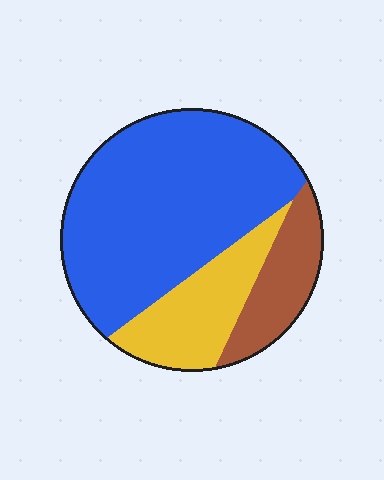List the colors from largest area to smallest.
From largest to smallest: blue, yellow, brown.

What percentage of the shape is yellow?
Yellow takes up less than a quarter of the shape.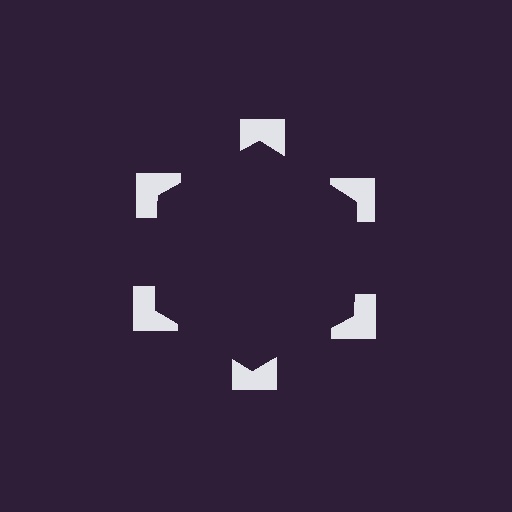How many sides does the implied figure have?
6 sides.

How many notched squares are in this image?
There are 6 — one at each vertex of the illusory hexagon.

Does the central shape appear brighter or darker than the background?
It typically appears slightly darker than the background, even though no actual brightness change is drawn.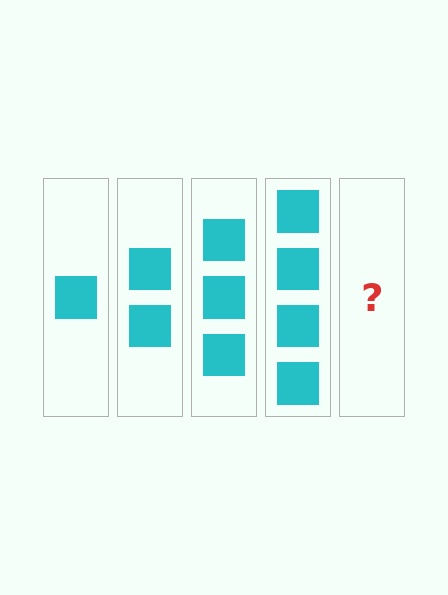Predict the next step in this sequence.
The next step is 5 squares.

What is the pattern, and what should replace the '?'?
The pattern is that each step adds one more square. The '?' should be 5 squares.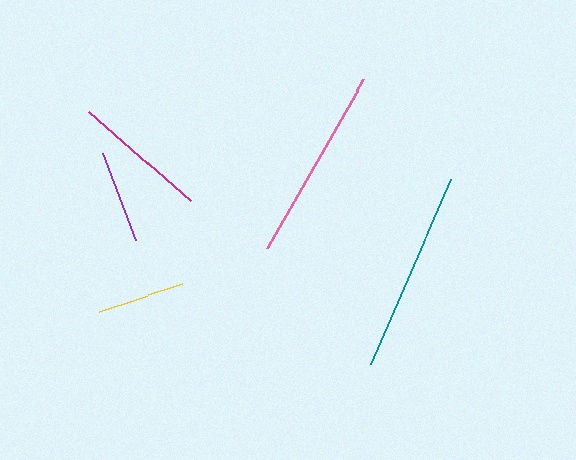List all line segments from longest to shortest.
From longest to shortest: teal, pink, magenta, purple, yellow.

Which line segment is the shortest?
The yellow line is the shortest at approximately 87 pixels.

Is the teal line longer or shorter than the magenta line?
The teal line is longer than the magenta line.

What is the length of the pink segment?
The pink segment is approximately 194 pixels long.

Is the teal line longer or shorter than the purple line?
The teal line is longer than the purple line.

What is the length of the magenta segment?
The magenta segment is approximately 136 pixels long.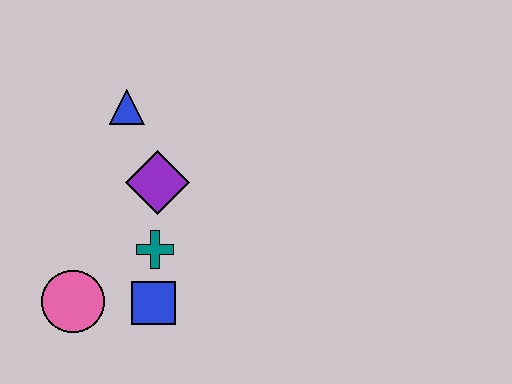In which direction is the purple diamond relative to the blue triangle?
The purple diamond is below the blue triangle.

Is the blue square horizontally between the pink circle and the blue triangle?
No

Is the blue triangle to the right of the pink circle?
Yes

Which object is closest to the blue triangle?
The purple diamond is closest to the blue triangle.